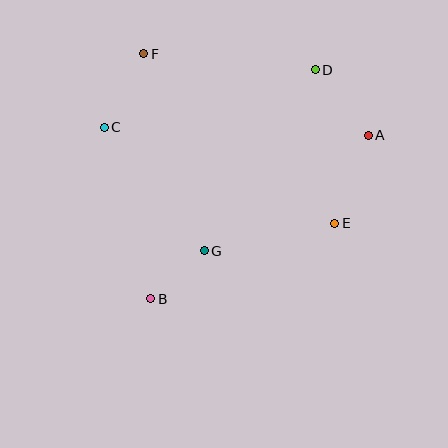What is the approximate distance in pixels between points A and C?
The distance between A and C is approximately 264 pixels.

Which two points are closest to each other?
Points B and G are closest to each other.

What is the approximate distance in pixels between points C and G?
The distance between C and G is approximately 159 pixels.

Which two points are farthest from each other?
Points B and D are farthest from each other.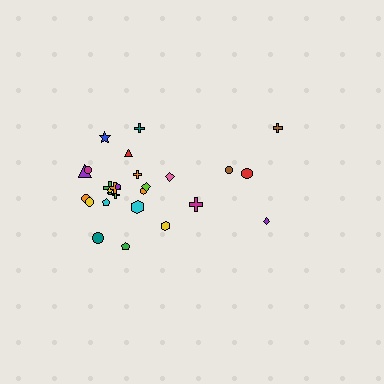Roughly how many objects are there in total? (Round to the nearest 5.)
Roughly 25 objects in total.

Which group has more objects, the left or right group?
The left group.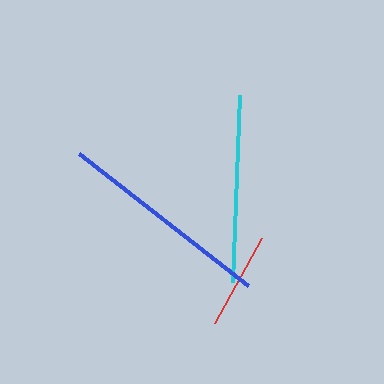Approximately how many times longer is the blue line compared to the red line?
The blue line is approximately 2.2 times the length of the red line.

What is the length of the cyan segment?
The cyan segment is approximately 188 pixels long.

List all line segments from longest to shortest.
From longest to shortest: blue, cyan, red.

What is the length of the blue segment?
The blue segment is approximately 214 pixels long.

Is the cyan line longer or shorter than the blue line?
The blue line is longer than the cyan line.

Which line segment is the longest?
The blue line is the longest at approximately 214 pixels.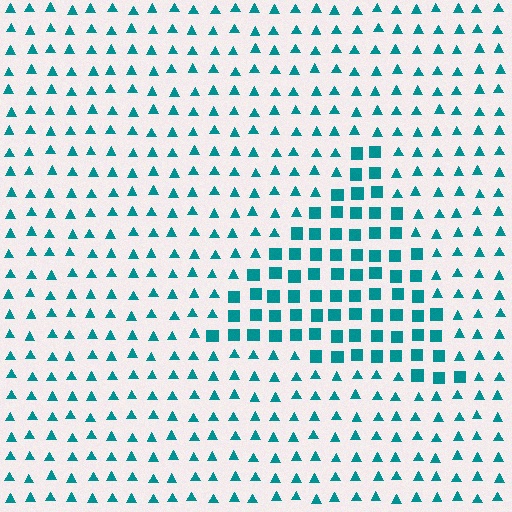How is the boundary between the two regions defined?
The boundary is defined by a change in element shape: squares inside vs. triangles outside. All elements share the same color and spacing.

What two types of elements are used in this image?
The image uses squares inside the triangle region and triangles outside it.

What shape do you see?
I see a triangle.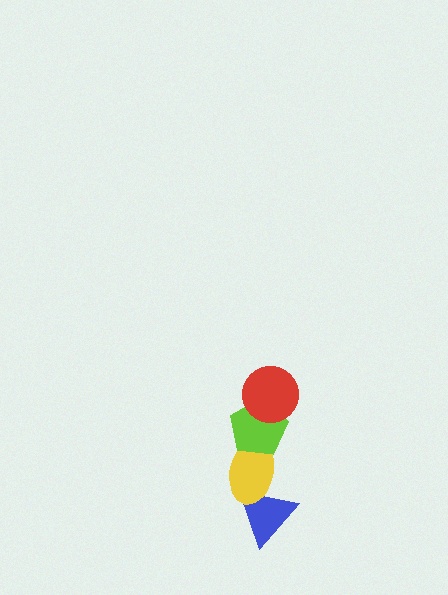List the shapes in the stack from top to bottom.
From top to bottom: the red circle, the lime pentagon, the yellow ellipse, the blue triangle.